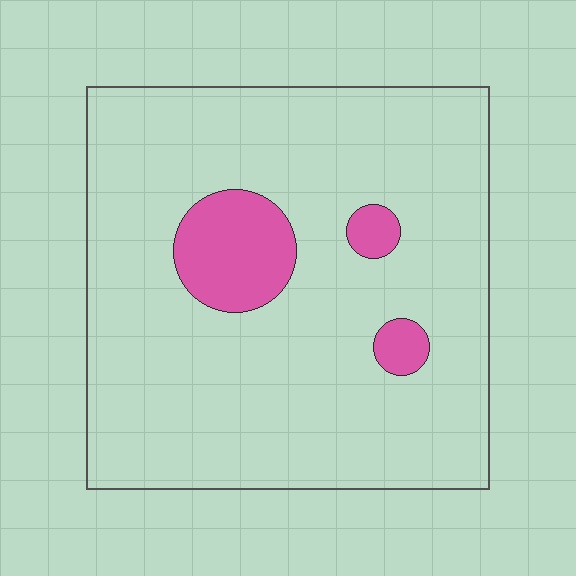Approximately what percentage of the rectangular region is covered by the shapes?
Approximately 10%.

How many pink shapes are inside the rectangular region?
3.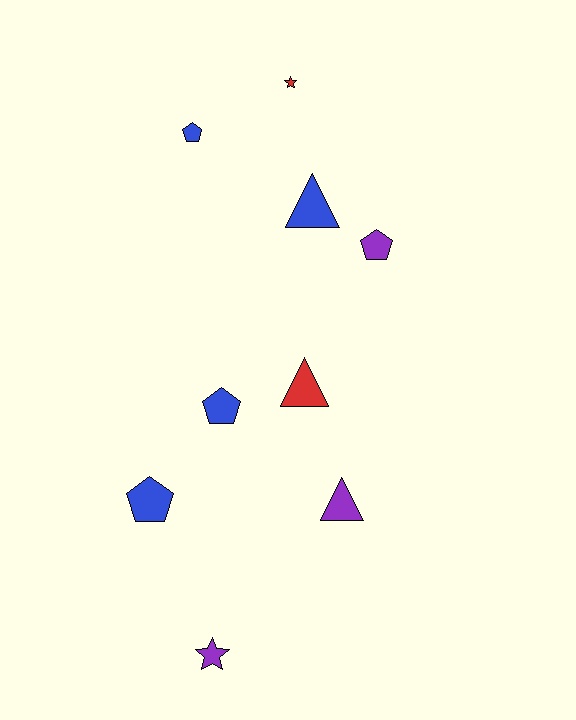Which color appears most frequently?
Blue, with 4 objects.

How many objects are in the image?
There are 9 objects.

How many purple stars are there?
There is 1 purple star.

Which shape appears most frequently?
Pentagon, with 4 objects.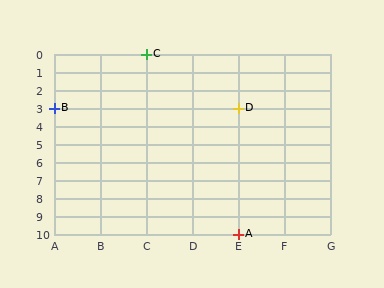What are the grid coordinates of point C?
Point C is at grid coordinates (C, 0).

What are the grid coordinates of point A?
Point A is at grid coordinates (E, 10).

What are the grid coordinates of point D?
Point D is at grid coordinates (E, 3).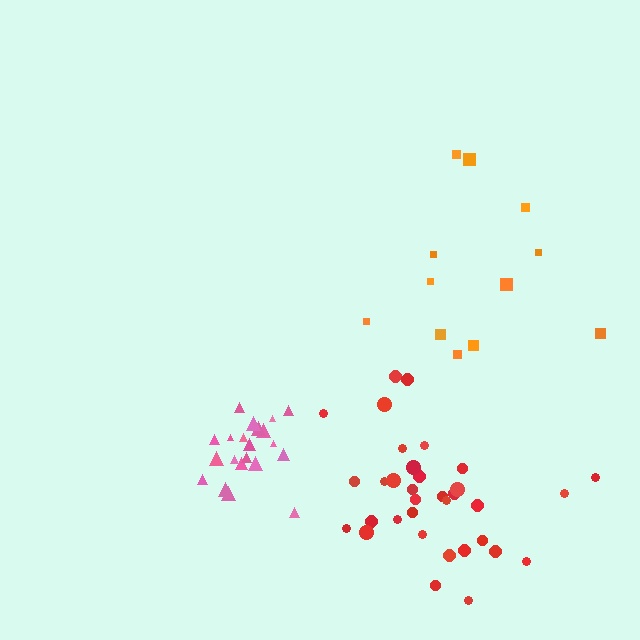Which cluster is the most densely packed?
Pink.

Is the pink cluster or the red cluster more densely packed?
Pink.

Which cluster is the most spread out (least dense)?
Orange.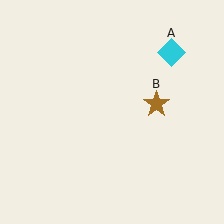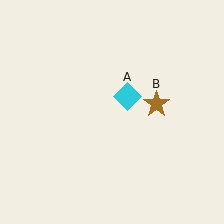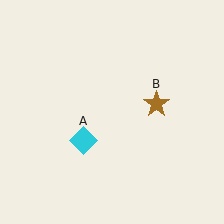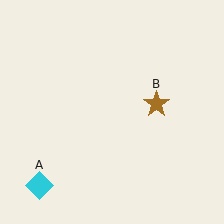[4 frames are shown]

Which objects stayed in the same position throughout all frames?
Brown star (object B) remained stationary.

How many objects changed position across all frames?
1 object changed position: cyan diamond (object A).